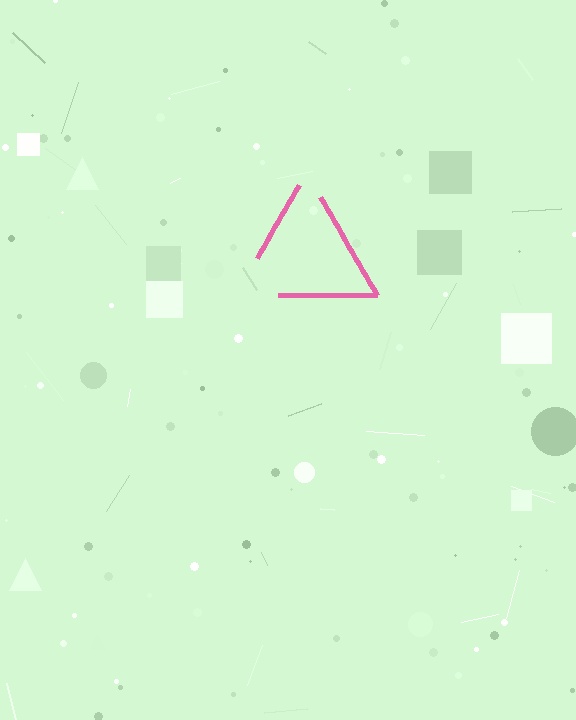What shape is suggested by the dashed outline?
The dashed outline suggests a triangle.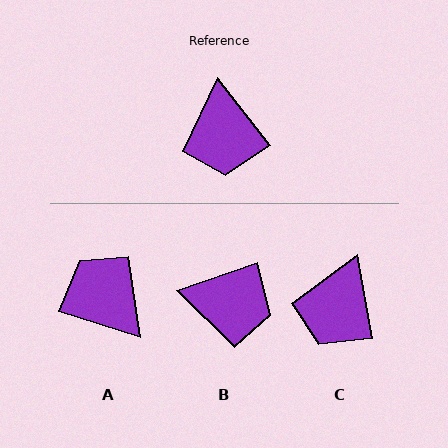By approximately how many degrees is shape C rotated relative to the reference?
Approximately 28 degrees clockwise.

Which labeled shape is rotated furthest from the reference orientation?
A, about 146 degrees away.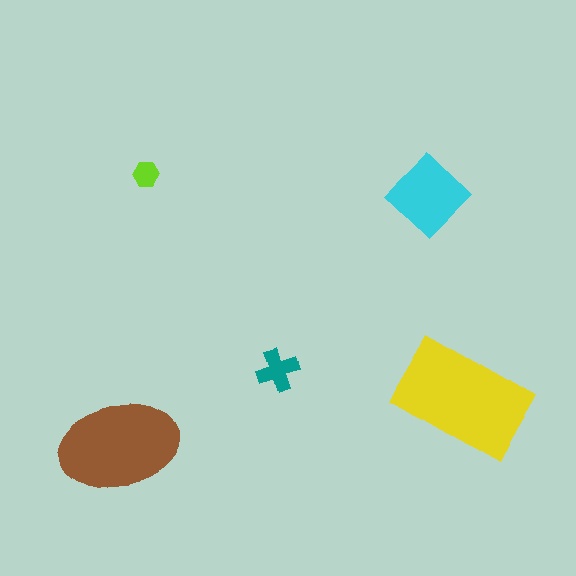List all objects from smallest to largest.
The lime hexagon, the teal cross, the cyan diamond, the brown ellipse, the yellow rectangle.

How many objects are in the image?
There are 5 objects in the image.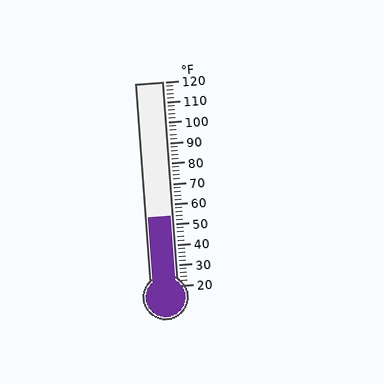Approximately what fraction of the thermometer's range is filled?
The thermometer is filled to approximately 35% of its range.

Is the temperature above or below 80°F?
The temperature is below 80°F.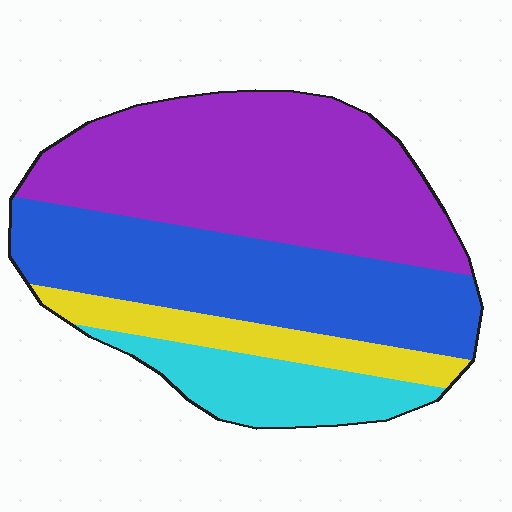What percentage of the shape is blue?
Blue takes up about one third (1/3) of the shape.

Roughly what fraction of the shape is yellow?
Yellow takes up about one eighth (1/8) of the shape.